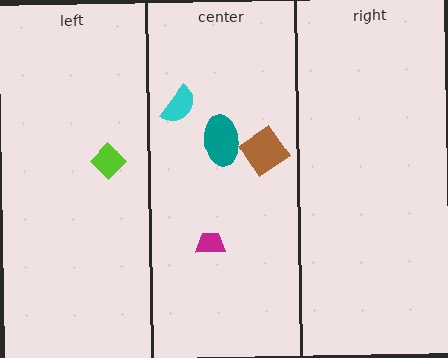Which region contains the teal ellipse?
The center region.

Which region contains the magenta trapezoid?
The center region.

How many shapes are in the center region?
4.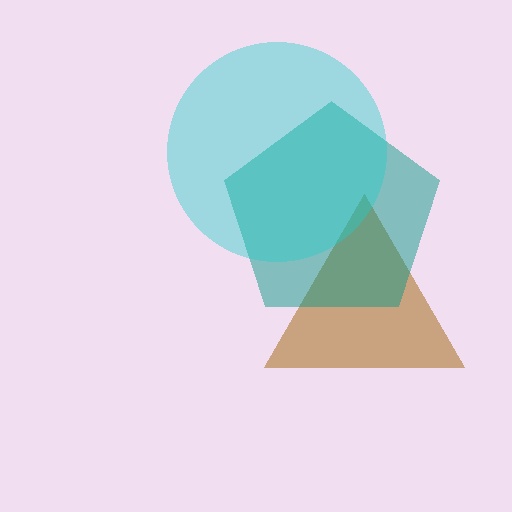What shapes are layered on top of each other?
The layered shapes are: a brown triangle, a teal pentagon, a cyan circle.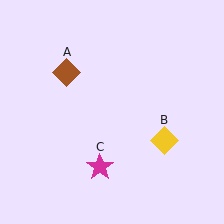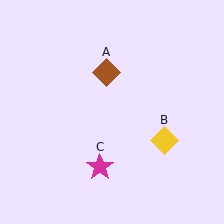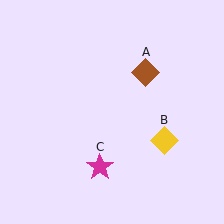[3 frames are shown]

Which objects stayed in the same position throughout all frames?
Yellow diamond (object B) and magenta star (object C) remained stationary.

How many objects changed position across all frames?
1 object changed position: brown diamond (object A).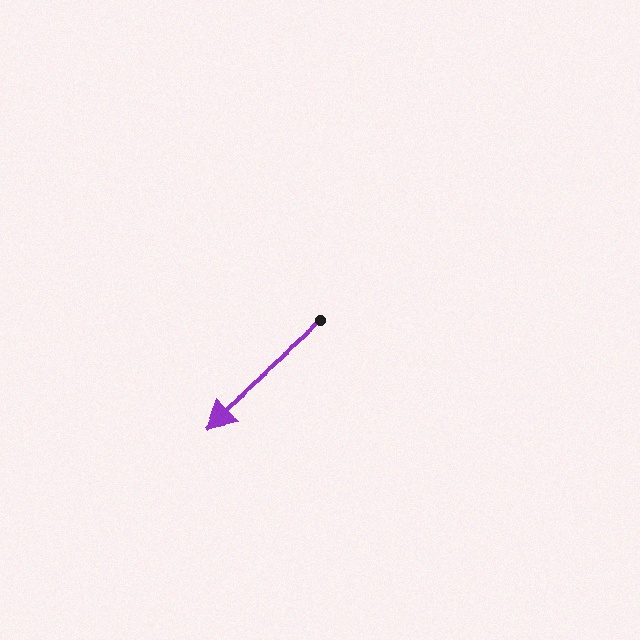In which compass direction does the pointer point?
Southwest.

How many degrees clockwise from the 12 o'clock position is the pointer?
Approximately 229 degrees.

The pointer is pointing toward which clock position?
Roughly 8 o'clock.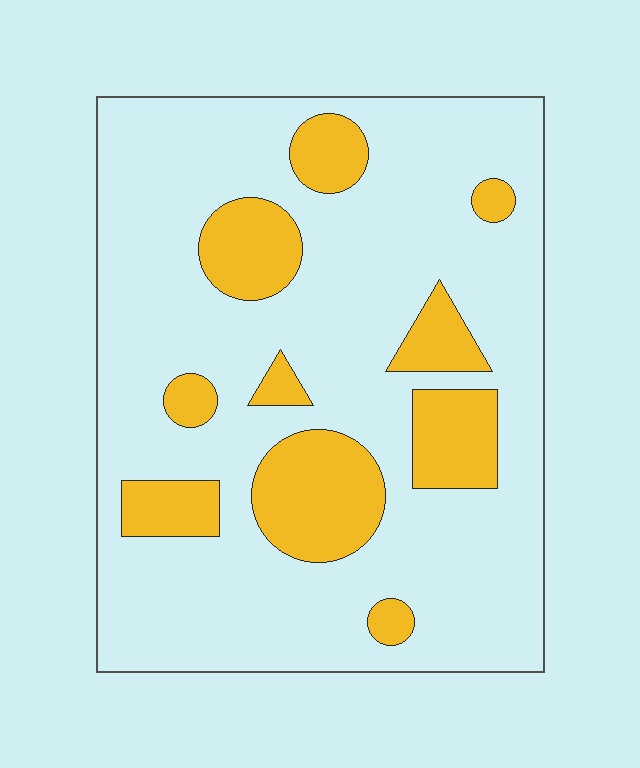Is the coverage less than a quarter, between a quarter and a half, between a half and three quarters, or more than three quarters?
Less than a quarter.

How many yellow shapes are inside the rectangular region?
10.